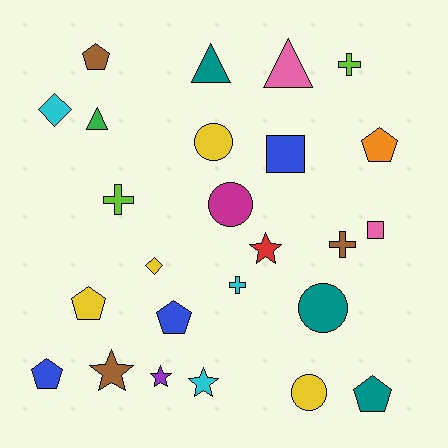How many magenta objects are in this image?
There is 1 magenta object.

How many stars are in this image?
There are 4 stars.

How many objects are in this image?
There are 25 objects.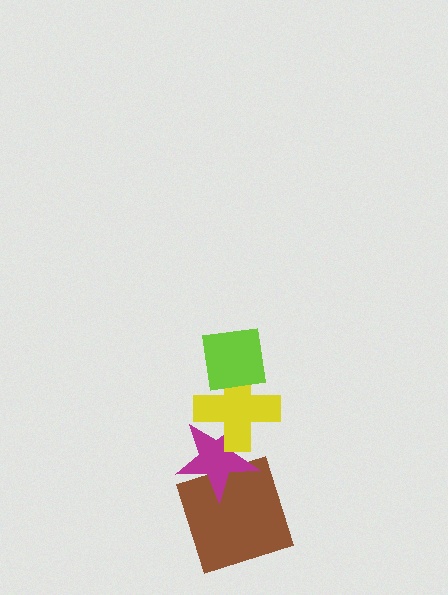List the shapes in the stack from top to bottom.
From top to bottom: the lime square, the yellow cross, the magenta star, the brown square.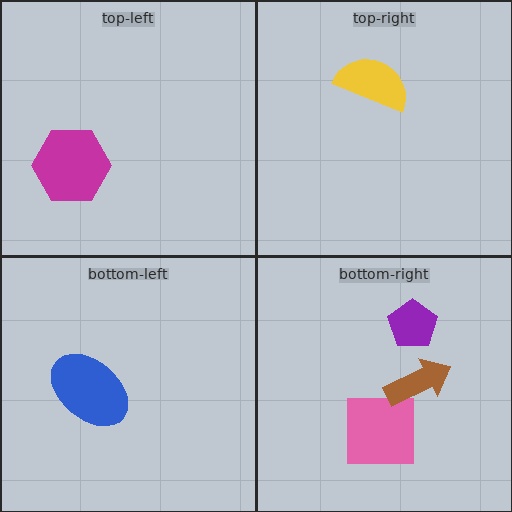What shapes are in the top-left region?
The magenta hexagon.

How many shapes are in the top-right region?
1.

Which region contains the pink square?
The bottom-right region.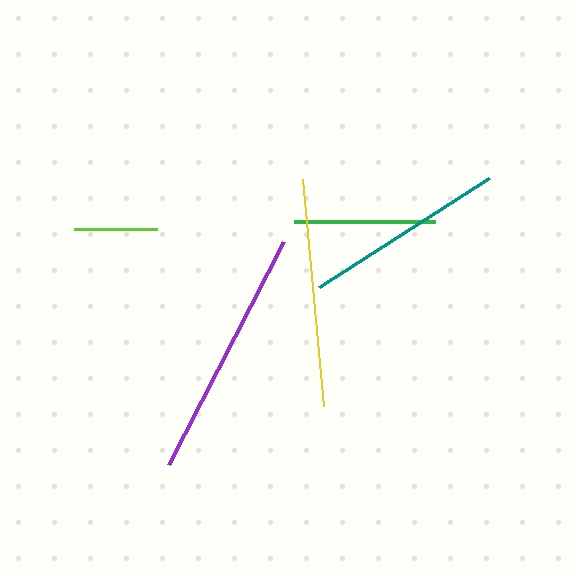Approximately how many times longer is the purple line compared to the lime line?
The purple line is approximately 3.0 times the length of the lime line.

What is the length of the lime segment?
The lime segment is approximately 83 pixels long.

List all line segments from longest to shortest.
From longest to shortest: purple, yellow, teal, green, lime.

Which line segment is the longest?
The purple line is the longest at approximately 251 pixels.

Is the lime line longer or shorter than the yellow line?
The yellow line is longer than the lime line.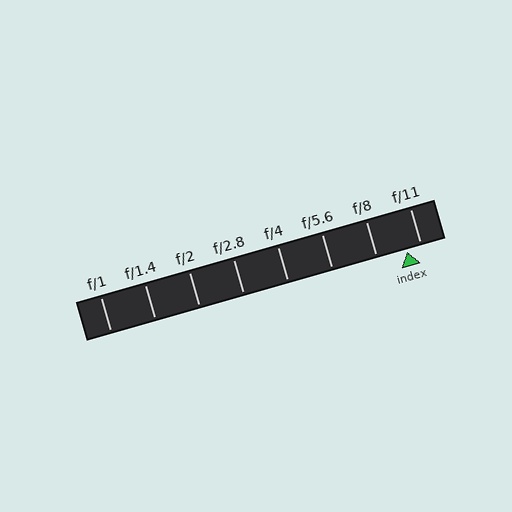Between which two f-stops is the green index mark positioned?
The index mark is between f/8 and f/11.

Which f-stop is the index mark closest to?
The index mark is closest to f/11.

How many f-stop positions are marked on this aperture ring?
There are 8 f-stop positions marked.